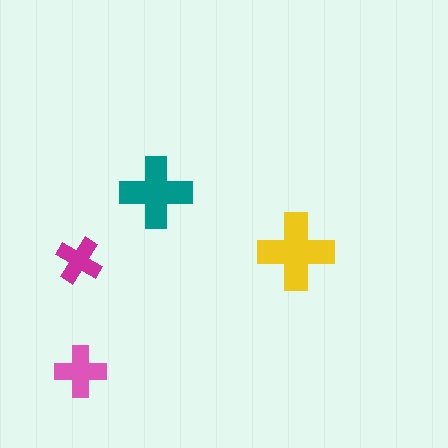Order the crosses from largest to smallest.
the yellow one, the teal one, the pink one, the magenta one.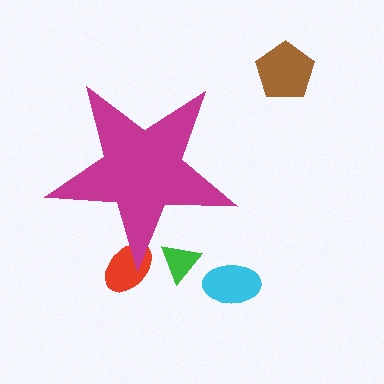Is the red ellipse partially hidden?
Yes, the red ellipse is partially hidden behind the magenta star.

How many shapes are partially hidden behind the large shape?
2 shapes are partially hidden.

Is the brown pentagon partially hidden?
No, the brown pentagon is fully visible.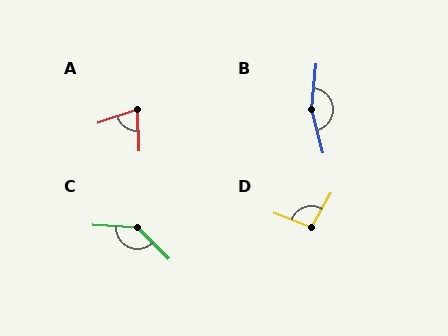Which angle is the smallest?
A, at approximately 74 degrees.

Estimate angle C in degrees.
Approximately 138 degrees.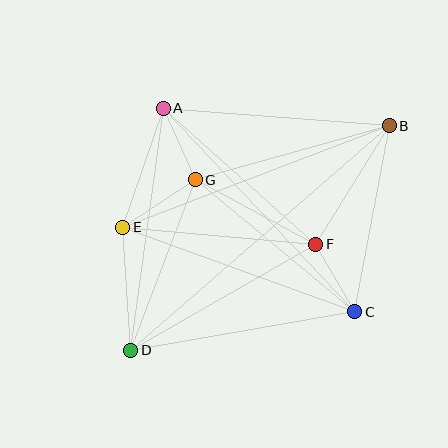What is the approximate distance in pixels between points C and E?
The distance between C and E is approximately 247 pixels.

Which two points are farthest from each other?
Points B and D are farthest from each other.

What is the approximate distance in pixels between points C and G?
The distance between C and G is approximately 207 pixels.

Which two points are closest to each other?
Points C and F are closest to each other.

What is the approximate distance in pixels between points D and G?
The distance between D and G is approximately 182 pixels.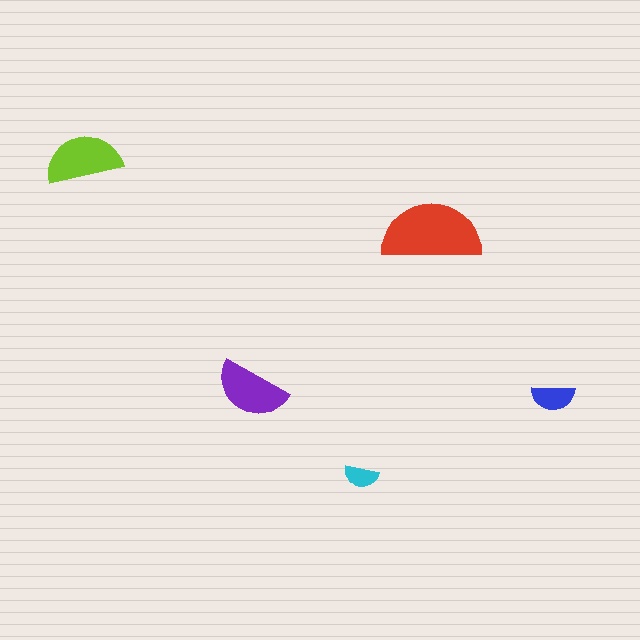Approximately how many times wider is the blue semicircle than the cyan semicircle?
About 1.5 times wider.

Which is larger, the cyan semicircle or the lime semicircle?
The lime one.